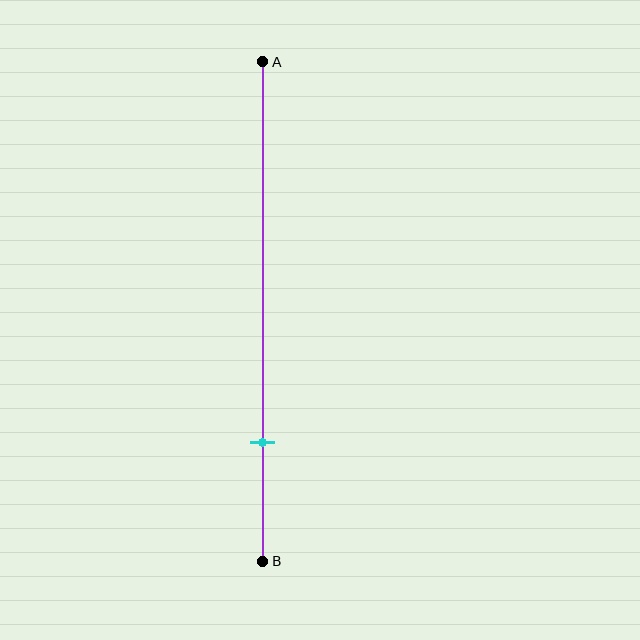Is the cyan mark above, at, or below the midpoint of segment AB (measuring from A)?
The cyan mark is below the midpoint of segment AB.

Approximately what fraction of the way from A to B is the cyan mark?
The cyan mark is approximately 75% of the way from A to B.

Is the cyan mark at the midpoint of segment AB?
No, the mark is at about 75% from A, not at the 50% midpoint.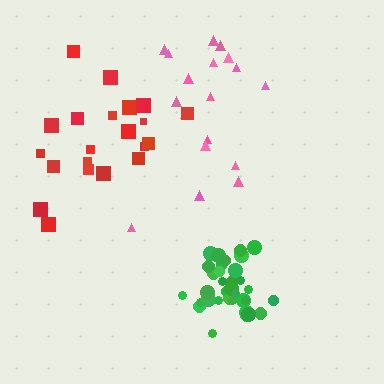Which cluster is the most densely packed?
Green.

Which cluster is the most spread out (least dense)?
Pink.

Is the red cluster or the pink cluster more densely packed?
Red.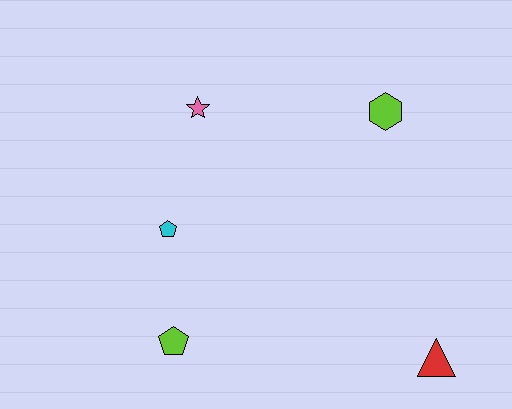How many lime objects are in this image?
There are 2 lime objects.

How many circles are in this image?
There are no circles.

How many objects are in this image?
There are 5 objects.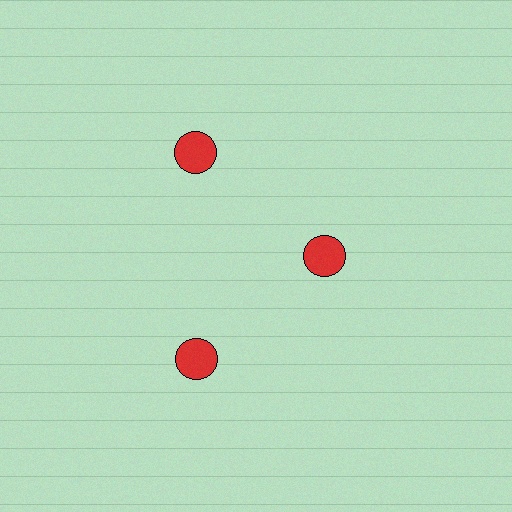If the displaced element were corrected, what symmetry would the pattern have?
It would have 3-fold rotational symmetry — the pattern would map onto itself every 120 degrees.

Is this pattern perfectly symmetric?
No. The 3 red circles are arranged in a ring, but one element near the 3 o'clock position is pulled inward toward the center, breaking the 3-fold rotational symmetry.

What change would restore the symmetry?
The symmetry would be restored by moving it outward, back onto the ring so that all 3 circles sit at equal angles and equal distance from the center.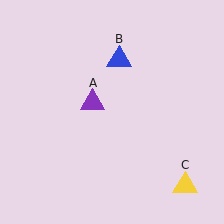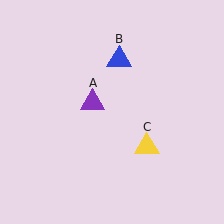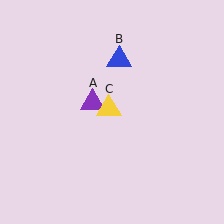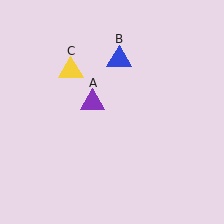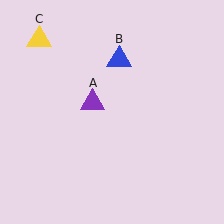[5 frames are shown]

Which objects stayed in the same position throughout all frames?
Purple triangle (object A) and blue triangle (object B) remained stationary.